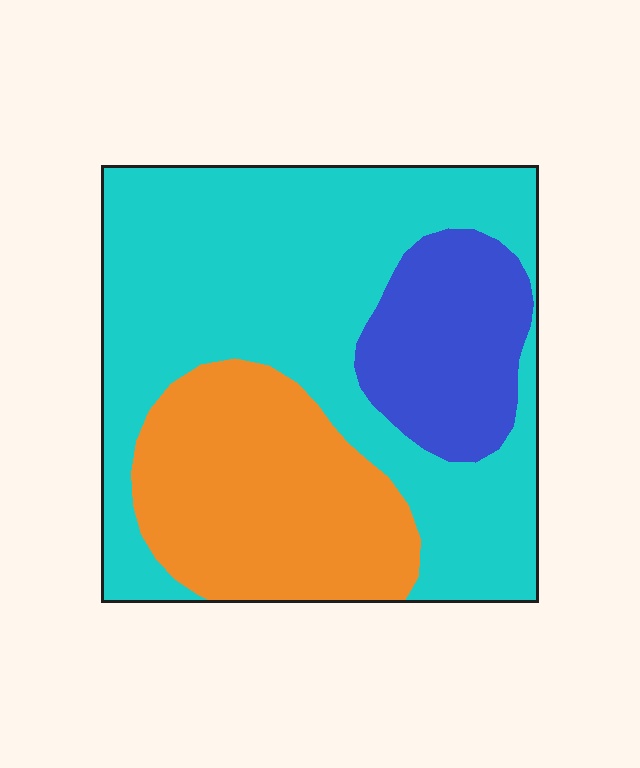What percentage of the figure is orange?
Orange takes up about one quarter (1/4) of the figure.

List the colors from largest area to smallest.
From largest to smallest: cyan, orange, blue.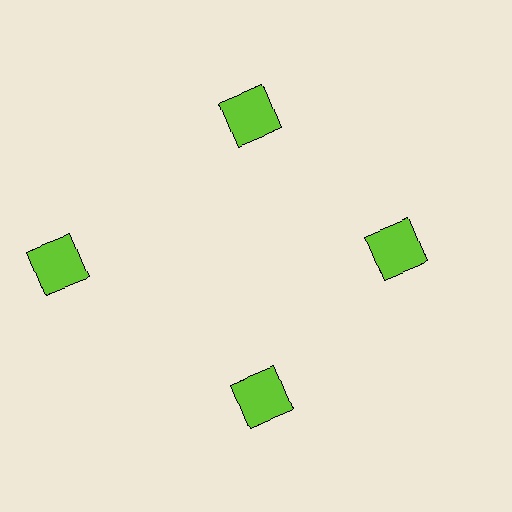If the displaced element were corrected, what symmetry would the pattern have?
It would have 4-fold rotational symmetry — the pattern would map onto itself every 90 degrees.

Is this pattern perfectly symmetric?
No. The 4 lime squares are arranged in a ring, but one element near the 9 o'clock position is pushed outward from the center, breaking the 4-fold rotational symmetry.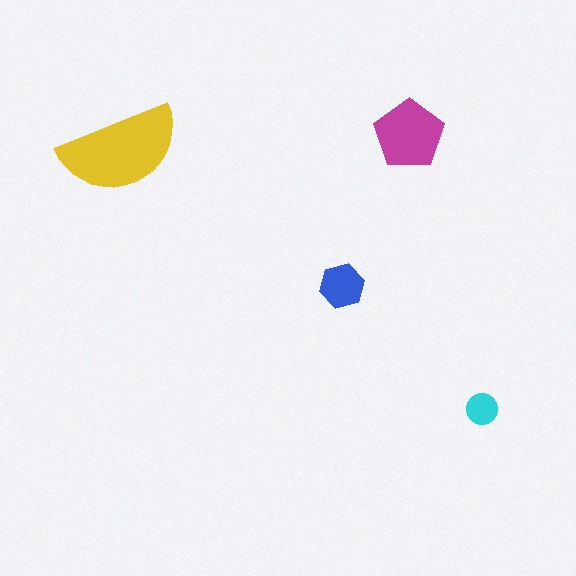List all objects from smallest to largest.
The cyan circle, the blue hexagon, the magenta pentagon, the yellow semicircle.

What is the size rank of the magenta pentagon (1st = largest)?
2nd.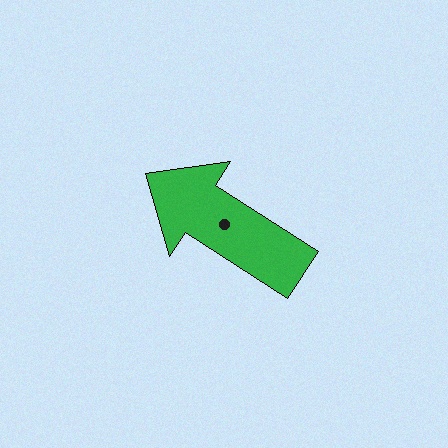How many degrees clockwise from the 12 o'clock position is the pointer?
Approximately 303 degrees.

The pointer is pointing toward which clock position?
Roughly 10 o'clock.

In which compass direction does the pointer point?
Northwest.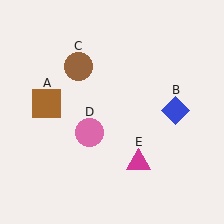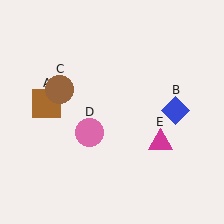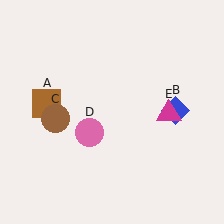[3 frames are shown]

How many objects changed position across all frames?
2 objects changed position: brown circle (object C), magenta triangle (object E).